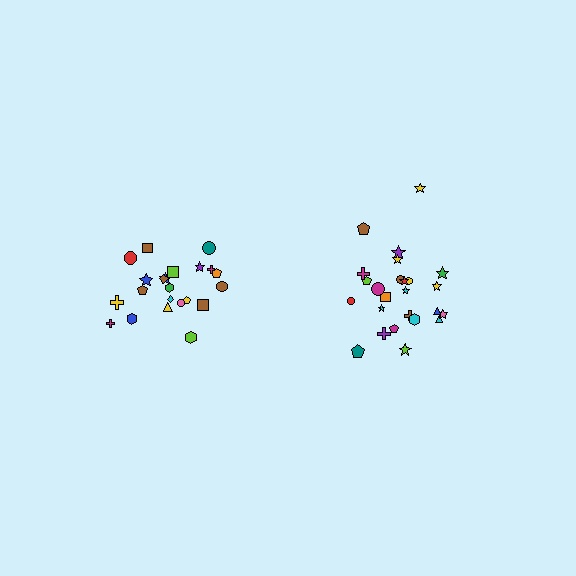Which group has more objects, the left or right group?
The right group.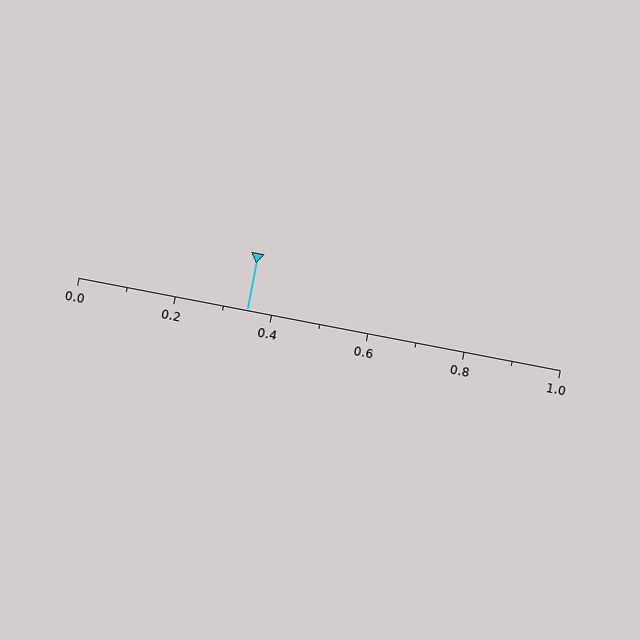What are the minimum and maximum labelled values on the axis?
The axis runs from 0.0 to 1.0.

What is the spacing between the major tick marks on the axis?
The major ticks are spaced 0.2 apart.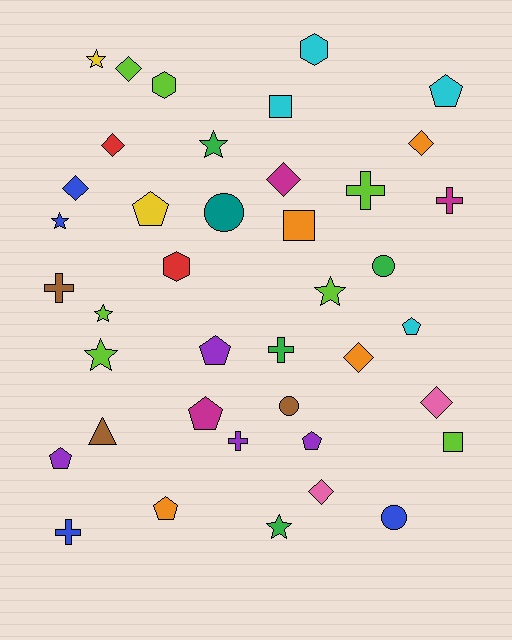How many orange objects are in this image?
There are 4 orange objects.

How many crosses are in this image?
There are 6 crosses.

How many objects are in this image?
There are 40 objects.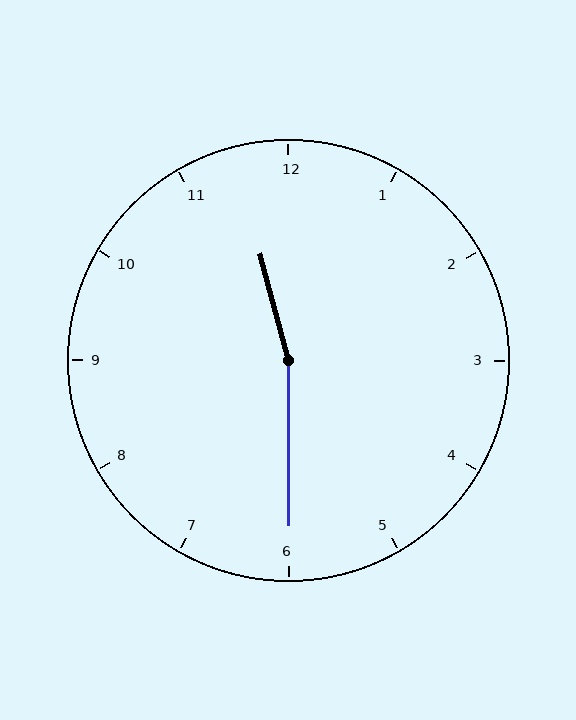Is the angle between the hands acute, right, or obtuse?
It is obtuse.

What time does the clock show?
11:30.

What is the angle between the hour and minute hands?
Approximately 165 degrees.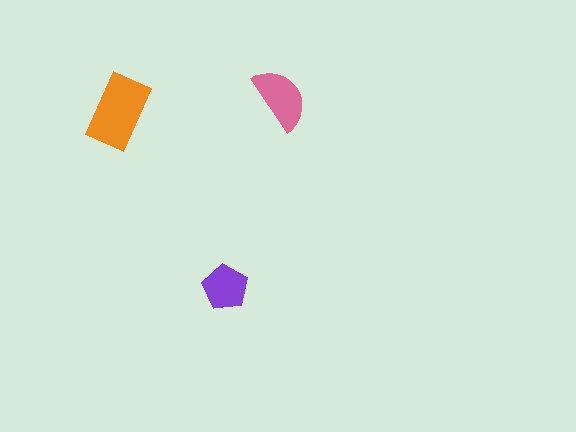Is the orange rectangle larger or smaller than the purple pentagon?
Larger.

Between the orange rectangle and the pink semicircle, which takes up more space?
The orange rectangle.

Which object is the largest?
The orange rectangle.